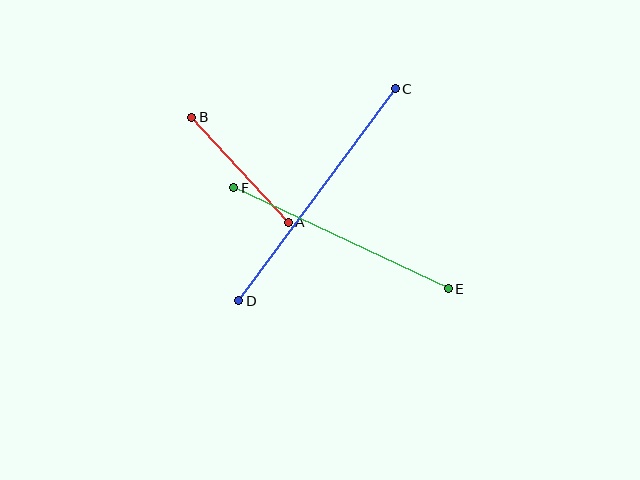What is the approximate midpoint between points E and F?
The midpoint is at approximately (341, 238) pixels.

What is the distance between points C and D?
The distance is approximately 263 pixels.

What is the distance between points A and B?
The distance is approximately 143 pixels.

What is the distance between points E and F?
The distance is approximately 237 pixels.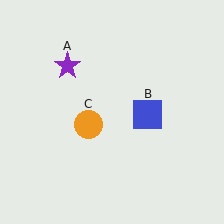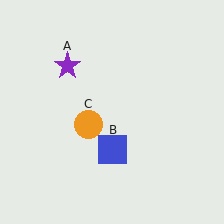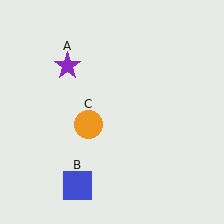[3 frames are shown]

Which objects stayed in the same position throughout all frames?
Purple star (object A) and orange circle (object C) remained stationary.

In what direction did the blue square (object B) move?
The blue square (object B) moved down and to the left.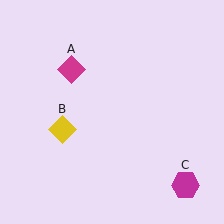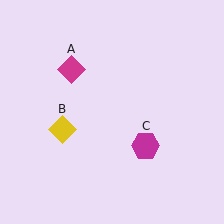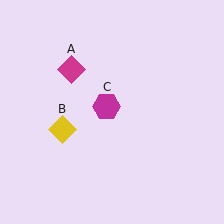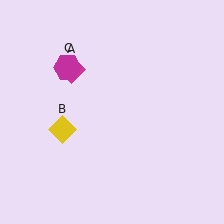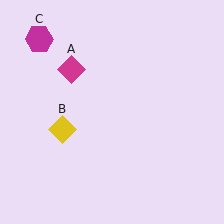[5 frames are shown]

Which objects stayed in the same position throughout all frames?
Magenta diamond (object A) and yellow diamond (object B) remained stationary.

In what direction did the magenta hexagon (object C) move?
The magenta hexagon (object C) moved up and to the left.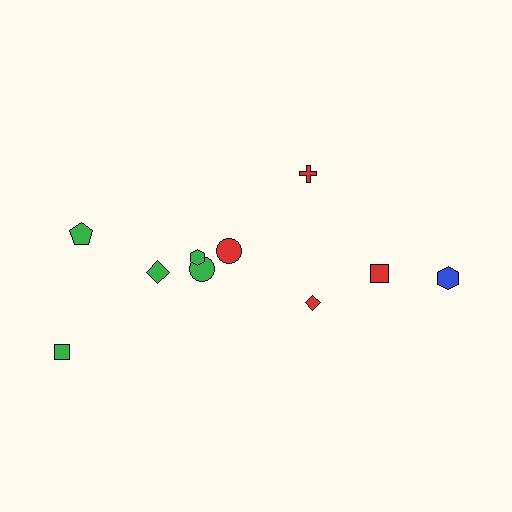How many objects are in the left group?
There are 6 objects.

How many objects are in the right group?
There are 4 objects.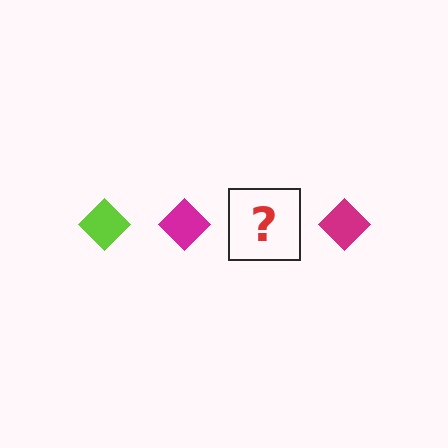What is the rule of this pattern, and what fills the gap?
The rule is that the pattern cycles through lime, magenta diamonds. The gap should be filled with a lime diamond.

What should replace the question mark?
The question mark should be replaced with a lime diamond.